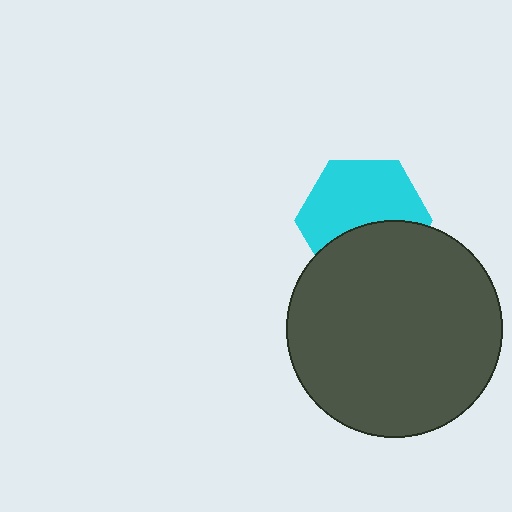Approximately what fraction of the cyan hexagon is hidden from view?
Roughly 39% of the cyan hexagon is hidden behind the dark gray circle.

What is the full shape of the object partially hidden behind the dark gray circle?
The partially hidden object is a cyan hexagon.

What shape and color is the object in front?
The object in front is a dark gray circle.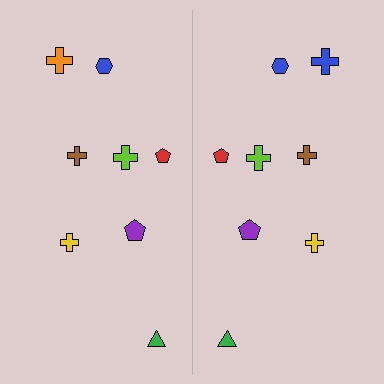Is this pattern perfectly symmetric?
No, the pattern is not perfectly symmetric. The blue cross on the right side breaks the symmetry — its mirror counterpart is orange.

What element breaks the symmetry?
The blue cross on the right side breaks the symmetry — its mirror counterpart is orange.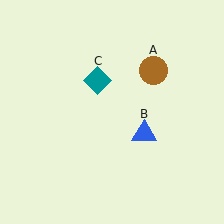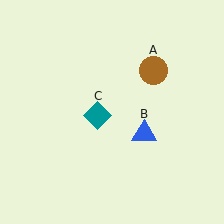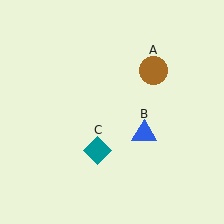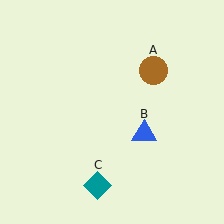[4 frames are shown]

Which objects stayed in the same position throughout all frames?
Brown circle (object A) and blue triangle (object B) remained stationary.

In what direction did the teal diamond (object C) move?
The teal diamond (object C) moved down.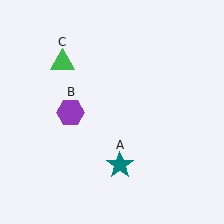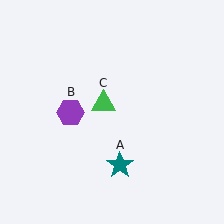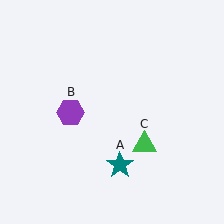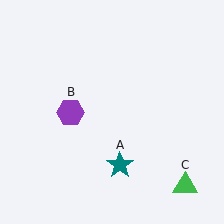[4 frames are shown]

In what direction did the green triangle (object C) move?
The green triangle (object C) moved down and to the right.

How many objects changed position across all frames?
1 object changed position: green triangle (object C).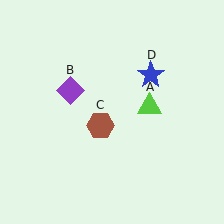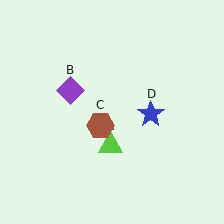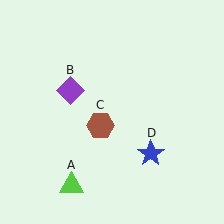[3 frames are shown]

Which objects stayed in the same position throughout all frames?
Purple diamond (object B) and brown hexagon (object C) remained stationary.